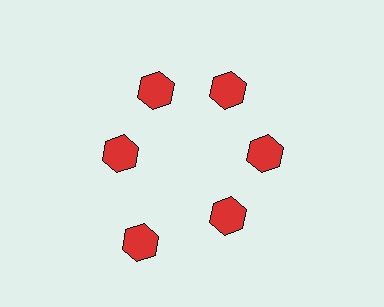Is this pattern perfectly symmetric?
No. The 6 red hexagons are arranged in a ring, but one element near the 7 o'clock position is pushed outward from the center, breaking the 6-fold rotational symmetry.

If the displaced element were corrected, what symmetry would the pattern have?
It would have 6-fold rotational symmetry — the pattern would map onto itself every 60 degrees.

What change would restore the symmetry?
The symmetry would be restored by moving it inward, back onto the ring so that all 6 hexagons sit at equal angles and equal distance from the center.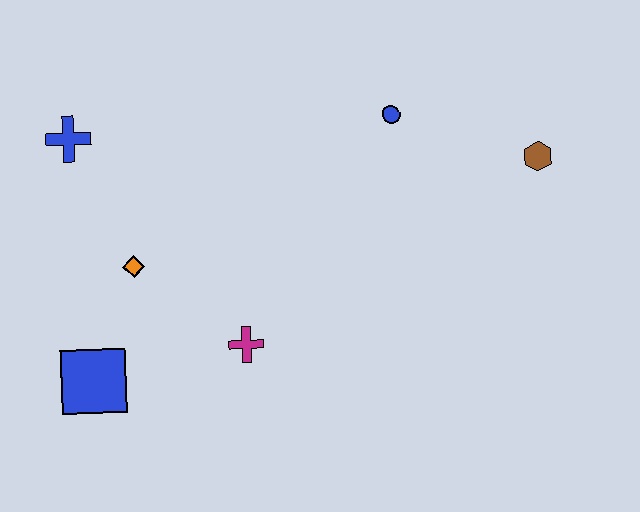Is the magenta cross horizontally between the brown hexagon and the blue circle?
No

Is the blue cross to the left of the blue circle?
Yes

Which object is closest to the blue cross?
The orange diamond is closest to the blue cross.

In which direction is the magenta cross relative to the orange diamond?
The magenta cross is to the right of the orange diamond.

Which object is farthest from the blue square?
The brown hexagon is farthest from the blue square.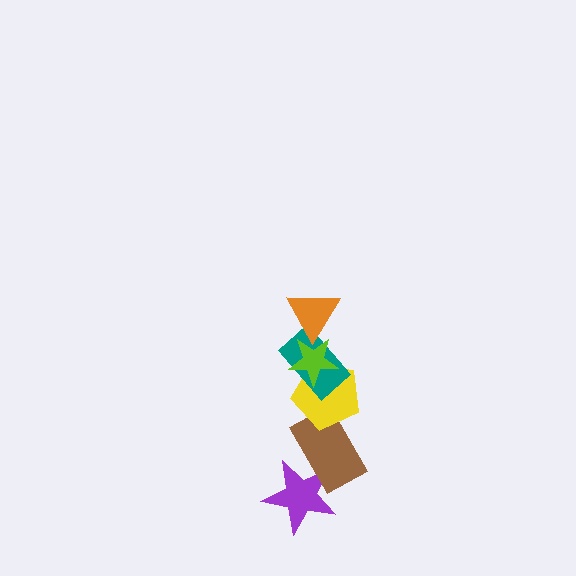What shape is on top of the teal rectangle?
The lime star is on top of the teal rectangle.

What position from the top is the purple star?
The purple star is 6th from the top.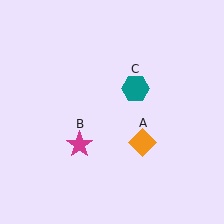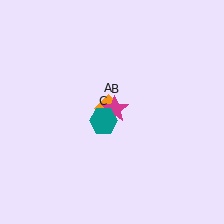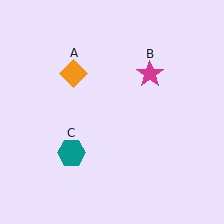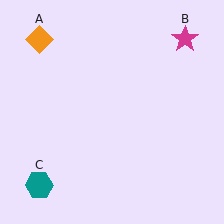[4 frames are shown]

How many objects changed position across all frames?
3 objects changed position: orange diamond (object A), magenta star (object B), teal hexagon (object C).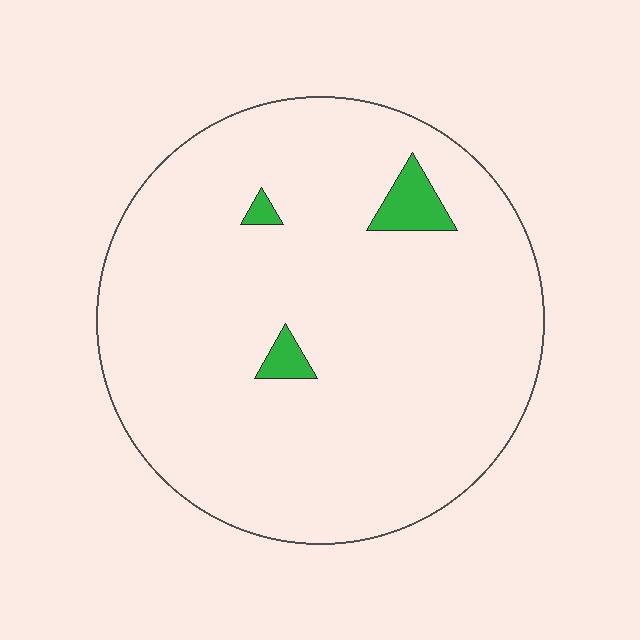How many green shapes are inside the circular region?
3.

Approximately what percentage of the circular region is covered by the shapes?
Approximately 5%.